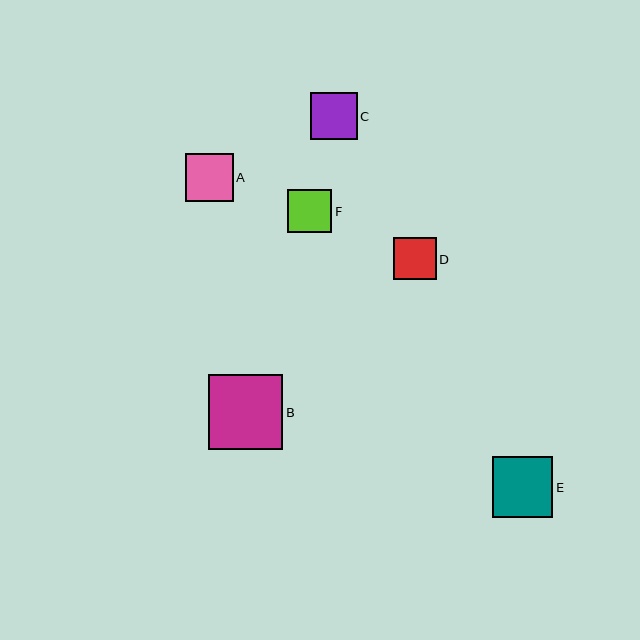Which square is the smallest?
Square D is the smallest with a size of approximately 42 pixels.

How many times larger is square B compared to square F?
Square B is approximately 1.7 times the size of square F.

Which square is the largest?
Square B is the largest with a size of approximately 74 pixels.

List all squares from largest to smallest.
From largest to smallest: B, E, A, C, F, D.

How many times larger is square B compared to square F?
Square B is approximately 1.7 times the size of square F.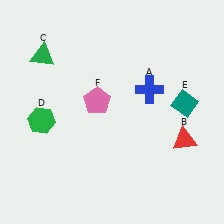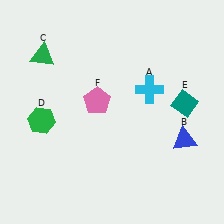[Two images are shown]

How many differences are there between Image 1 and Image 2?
There are 2 differences between the two images.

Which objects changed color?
A changed from blue to cyan. B changed from red to blue.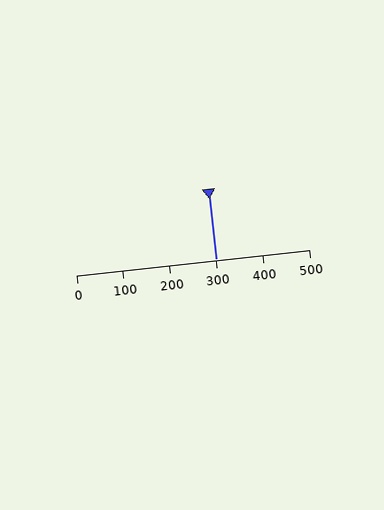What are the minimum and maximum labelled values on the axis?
The axis runs from 0 to 500.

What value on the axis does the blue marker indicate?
The marker indicates approximately 300.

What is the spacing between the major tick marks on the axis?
The major ticks are spaced 100 apart.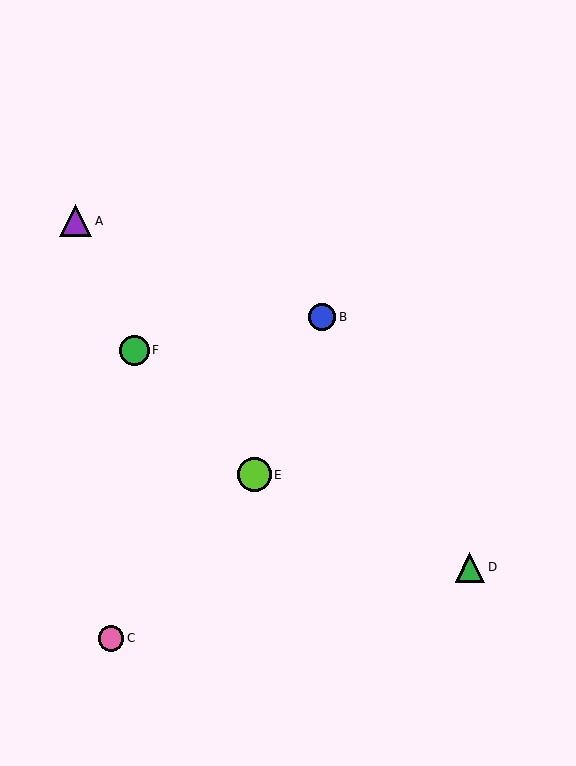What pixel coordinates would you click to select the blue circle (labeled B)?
Click at (322, 317) to select the blue circle B.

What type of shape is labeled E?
Shape E is a lime circle.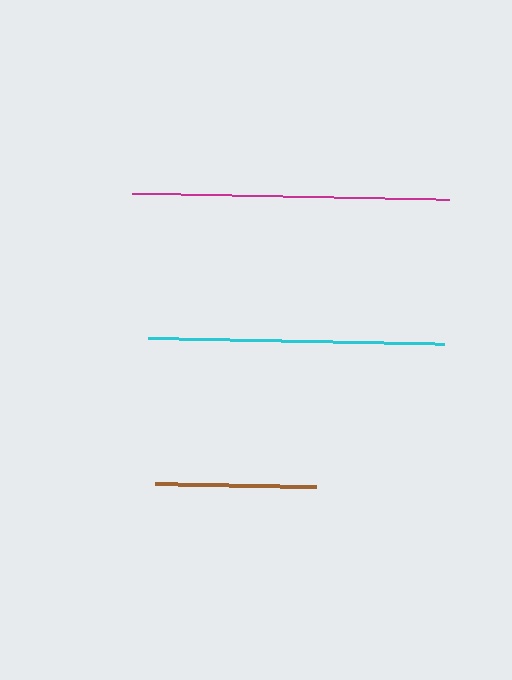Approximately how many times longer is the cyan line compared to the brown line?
The cyan line is approximately 1.8 times the length of the brown line.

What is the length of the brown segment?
The brown segment is approximately 161 pixels long.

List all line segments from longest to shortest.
From longest to shortest: magenta, cyan, brown.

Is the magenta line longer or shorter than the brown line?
The magenta line is longer than the brown line.